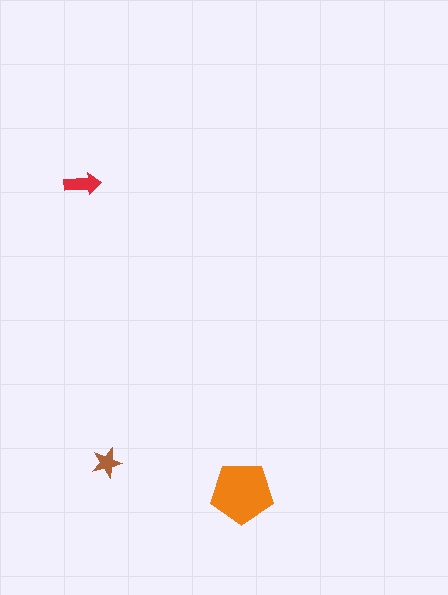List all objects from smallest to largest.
The brown star, the red arrow, the orange pentagon.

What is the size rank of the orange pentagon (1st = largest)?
1st.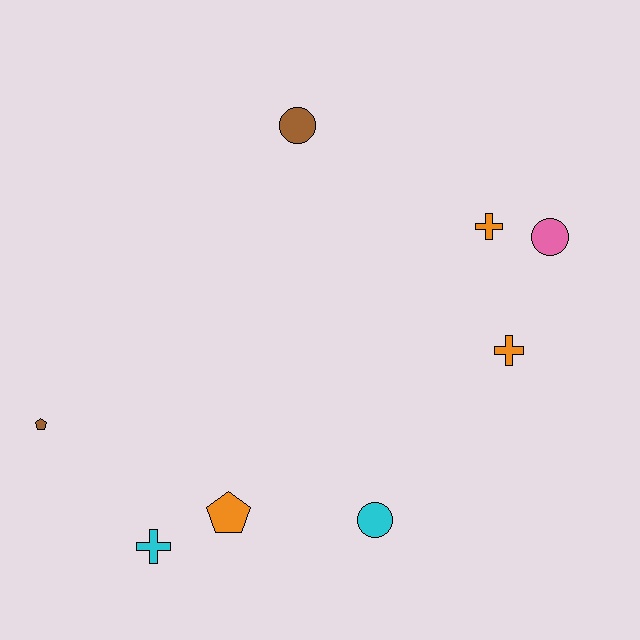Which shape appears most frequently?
Circle, with 3 objects.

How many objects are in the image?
There are 8 objects.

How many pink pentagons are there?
There are no pink pentagons.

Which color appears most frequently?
Orange, with 3 objects.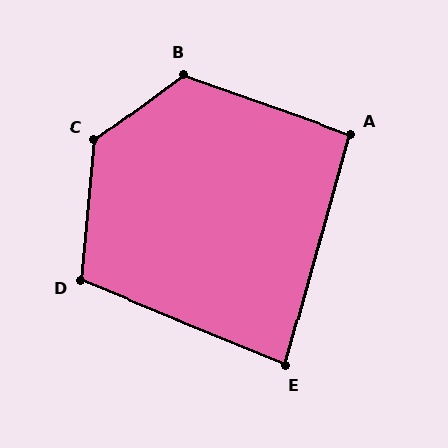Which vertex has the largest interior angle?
C, at approximately 132 degrees.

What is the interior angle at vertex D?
Approximately 107 degrees (obtuse).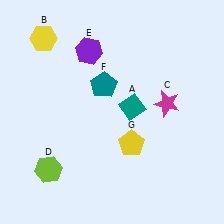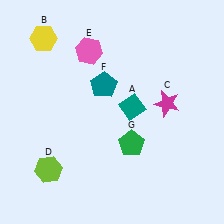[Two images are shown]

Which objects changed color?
E changed from purple to pink. G changed from yellow to green.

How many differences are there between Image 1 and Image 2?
There are 2 differences between the two images.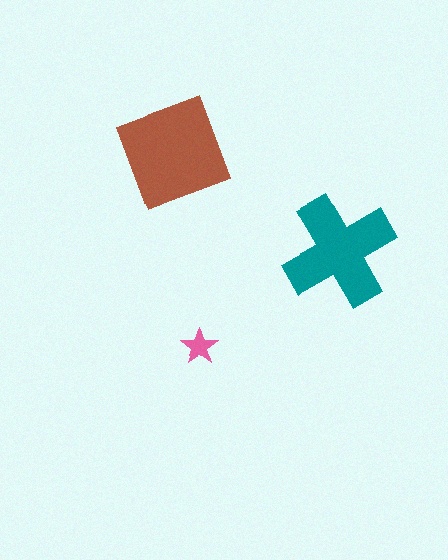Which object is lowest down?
The pink star is bottommost.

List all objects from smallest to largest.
The pink star, the teal cross, the brown square.